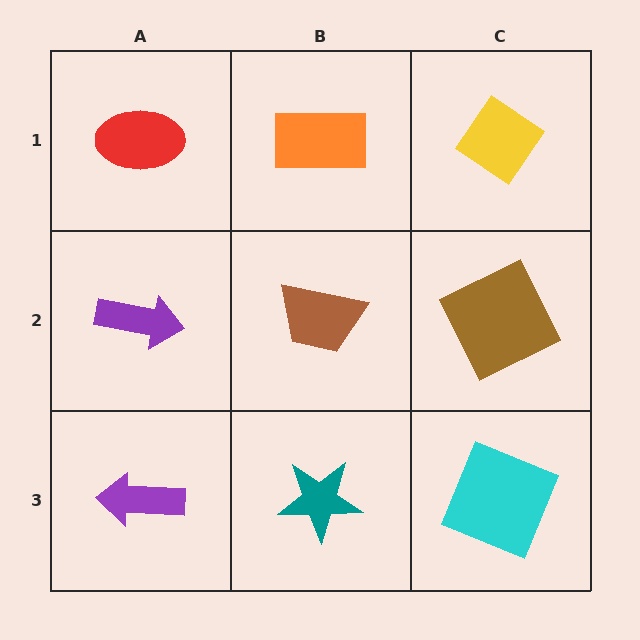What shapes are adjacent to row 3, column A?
A purple arrow (row 2, column A), a teal star (row 3, column B).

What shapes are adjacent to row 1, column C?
A brown square (row 2, column C), an orange rectangle (row 1, column B).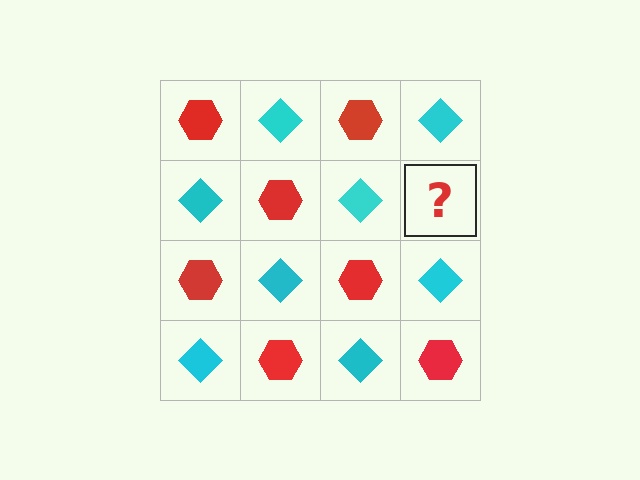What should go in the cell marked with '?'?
The missing cell should contain a red hexagon.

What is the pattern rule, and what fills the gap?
The rule is that it alternates red hexagon and cyan diamond in a checkerboard pattern. The gap should be filled with a red hexagon.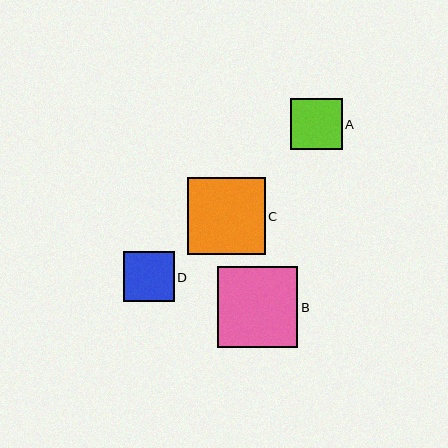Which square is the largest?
Square B is the largest with a size of approximately 80 pixels.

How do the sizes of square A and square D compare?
Square A and square D are approximately the same size.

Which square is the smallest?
Square D is the smallest with a size of approximately 50 pixels.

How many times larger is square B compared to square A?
Square B is approximately 1.6 times the size of square A.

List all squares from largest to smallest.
From largest to smallest: B, C, A, D.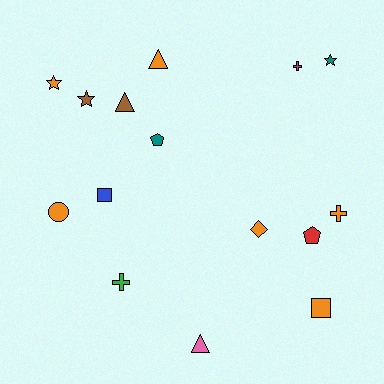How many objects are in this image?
There are 15 objects.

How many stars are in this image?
There are 3 stars.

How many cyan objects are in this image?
There are no cyan objects.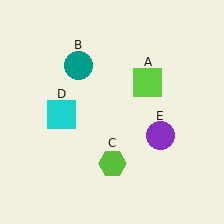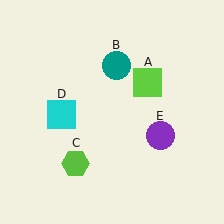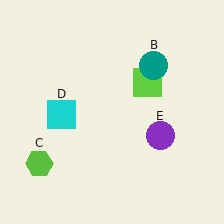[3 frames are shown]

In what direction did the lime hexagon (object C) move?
The lime hexagon (object C) moved left.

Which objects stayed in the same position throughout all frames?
Lime square (object A) and cyan square (object D) and purple circle (object E) remained stationary.